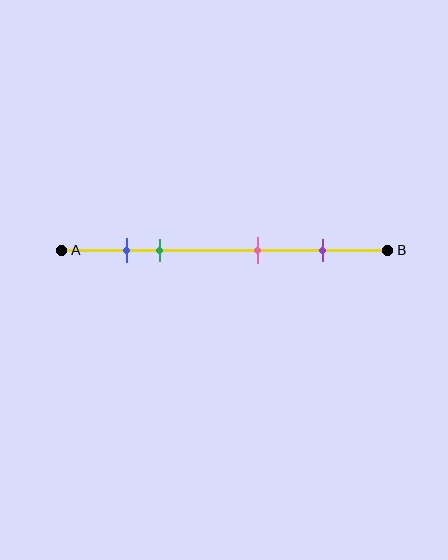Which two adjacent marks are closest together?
The blue and green marks are the closest adjacent pair.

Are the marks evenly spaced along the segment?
No, the marks are not evenly spaced.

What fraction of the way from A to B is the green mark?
The green mark is approximately 30% (0.3) of the way from A to B.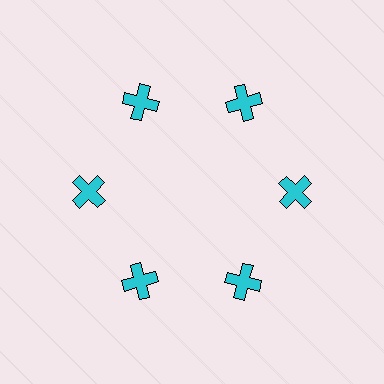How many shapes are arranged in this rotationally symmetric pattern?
There are 6 shapes, arranged in 6 groups of 1.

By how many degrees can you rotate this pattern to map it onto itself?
The pattern maps onto itself every 60 degrees of rotation.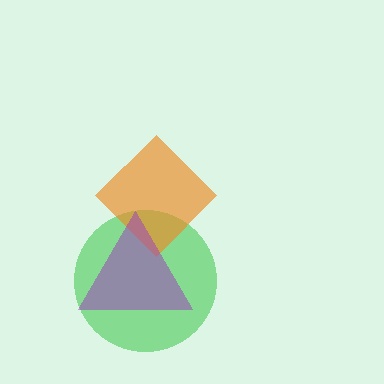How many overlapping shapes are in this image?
There are 3 overlapping shapes in the image.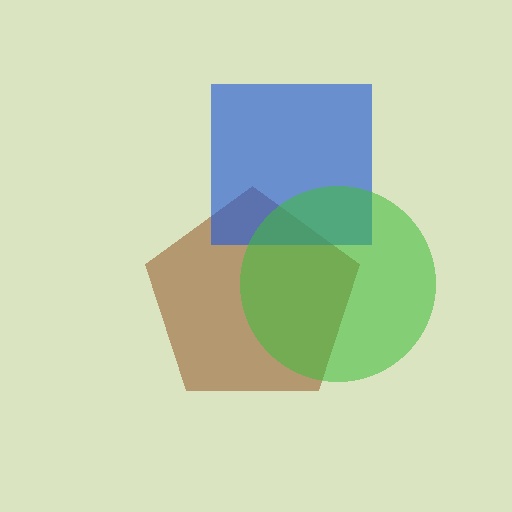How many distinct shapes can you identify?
There are 3 distinct shapes: a brown pentagon, a blue square, a green circle.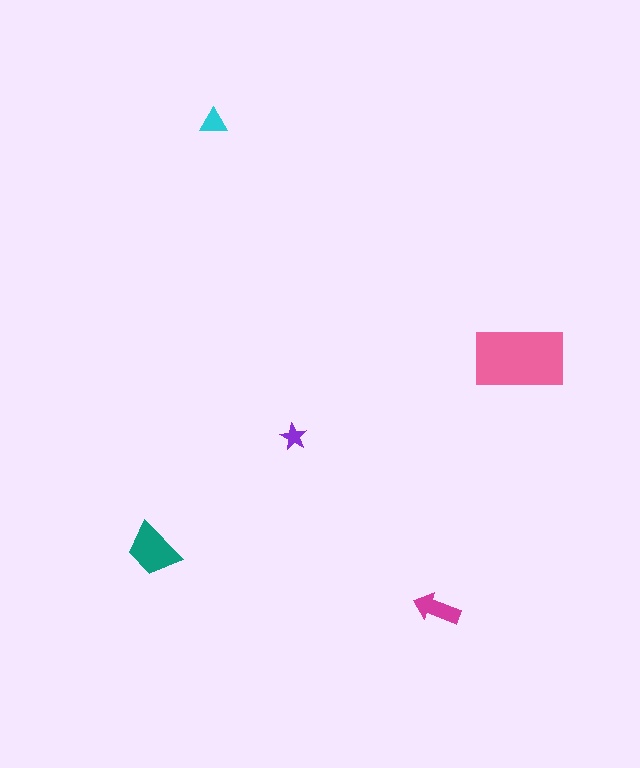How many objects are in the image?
There are 5 objects in the image.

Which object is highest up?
The cyan triangle is topmost.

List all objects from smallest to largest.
The purple star, the cyan triangle, the magenta arrow, the teal trapezoid, the pink rectangle.